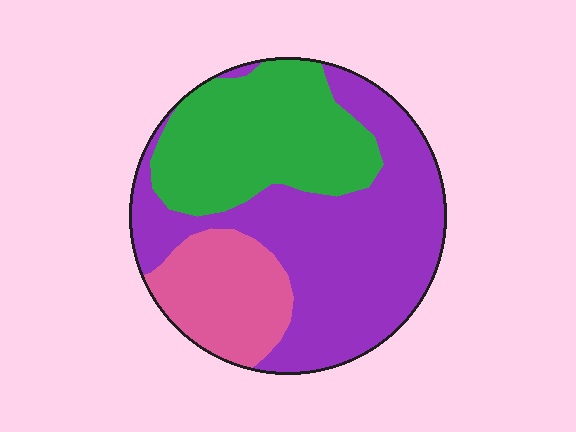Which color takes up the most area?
Purple, at roughly 50%.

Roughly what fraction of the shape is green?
Green takes up between a sixth and a third of the shape.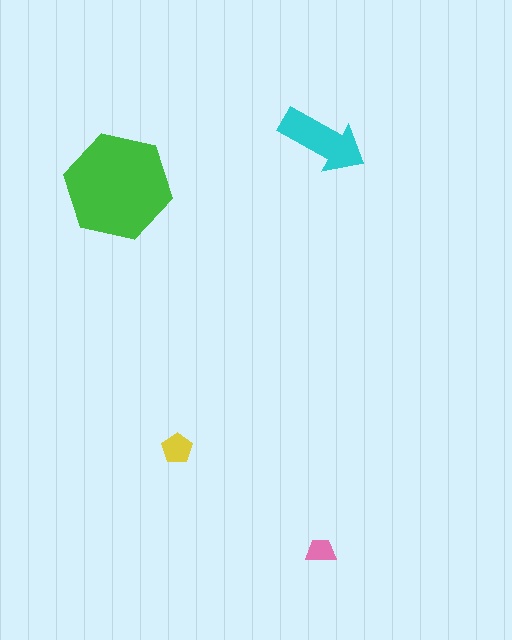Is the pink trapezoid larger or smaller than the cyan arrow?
Smaller.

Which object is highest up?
The cyan arrow is topmost.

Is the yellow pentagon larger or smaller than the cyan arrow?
Smaller.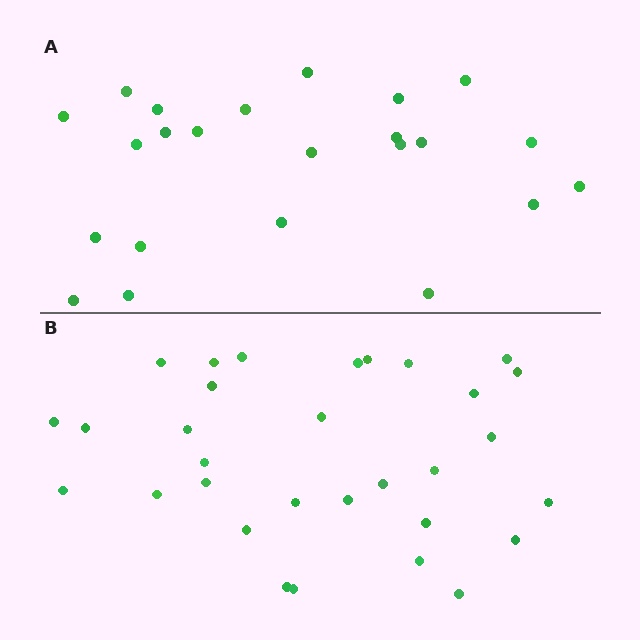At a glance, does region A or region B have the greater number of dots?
Region B (the bottom region) has more dots.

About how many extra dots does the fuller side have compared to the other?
Region B has roughly 8 or so more dots than region A.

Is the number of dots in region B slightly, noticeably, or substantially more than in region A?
Region B has noticeably more, but not dramatically so. The ratio is roughly 1.3 to 1.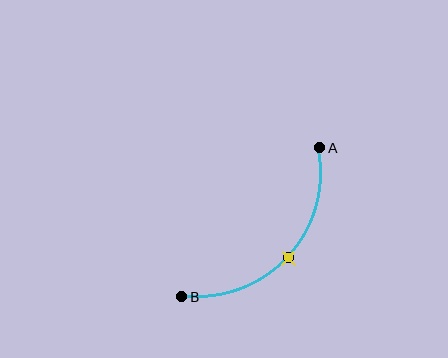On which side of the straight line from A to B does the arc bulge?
The arc bulges below and to the right of the straight line connecting A and B.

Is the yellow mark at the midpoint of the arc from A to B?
Yes. The yellow mark lies on the arc at equal arc-length from both A and B — it is the arc midpoint.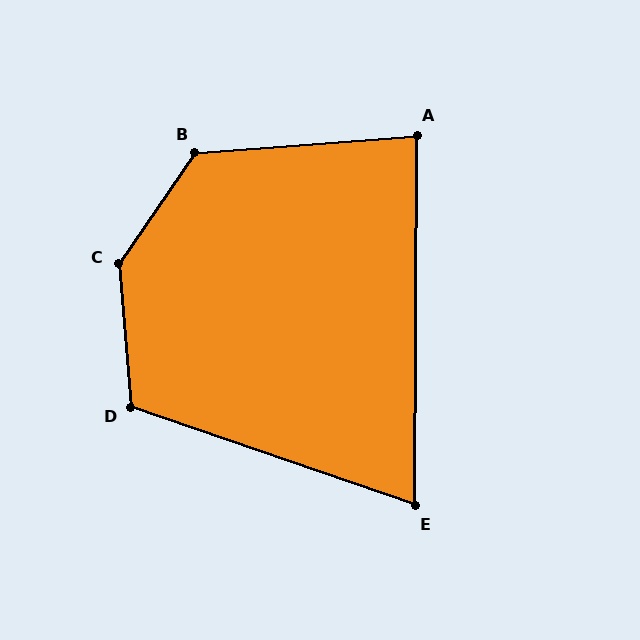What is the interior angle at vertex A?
Approximately 85 degrees (approximately right).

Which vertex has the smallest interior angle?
E, at approximately 71 degrees.